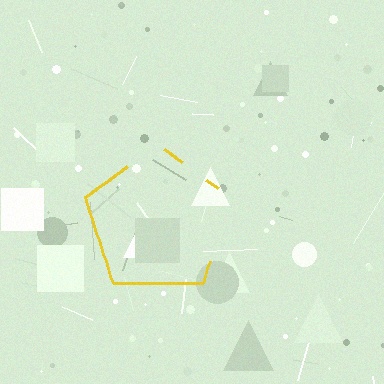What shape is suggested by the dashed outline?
The dashed outline suggests a pentagon.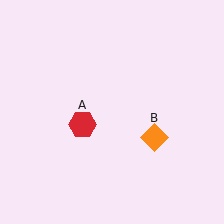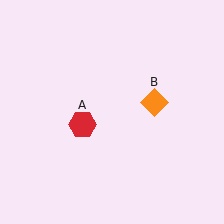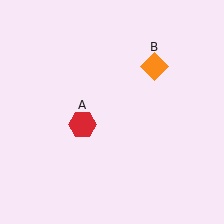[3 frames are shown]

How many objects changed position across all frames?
1 object changed position: orange diamond (object B).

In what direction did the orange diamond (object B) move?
The orange diamond (object B) moved up.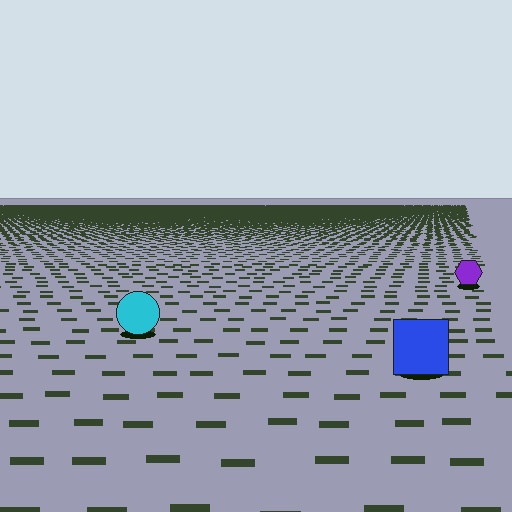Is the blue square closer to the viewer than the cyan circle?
Yes. The blue square is closer — you can tell from the texture gradient: the ground texture is coarser near it.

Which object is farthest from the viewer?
The purple hexagon is farthest from the viewer. It appears smaller and the ground texture around it is denser.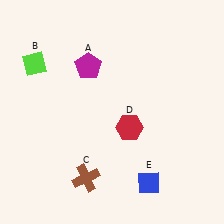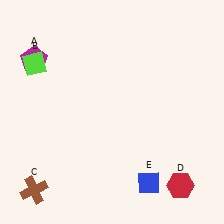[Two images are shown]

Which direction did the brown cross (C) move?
The brown cross (C) moved left.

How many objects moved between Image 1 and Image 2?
3 objects moved between the two images.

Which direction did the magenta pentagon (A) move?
The magenta pentagon (A) moved left.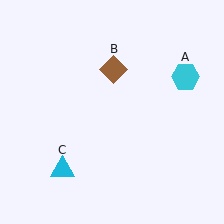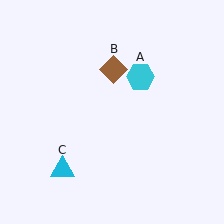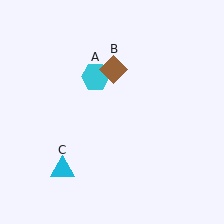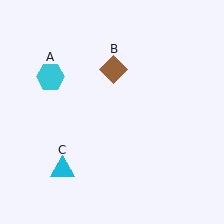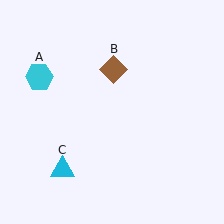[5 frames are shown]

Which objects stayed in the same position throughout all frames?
Brown diamond (object B) and cyan triangle (object C) remained stationary.